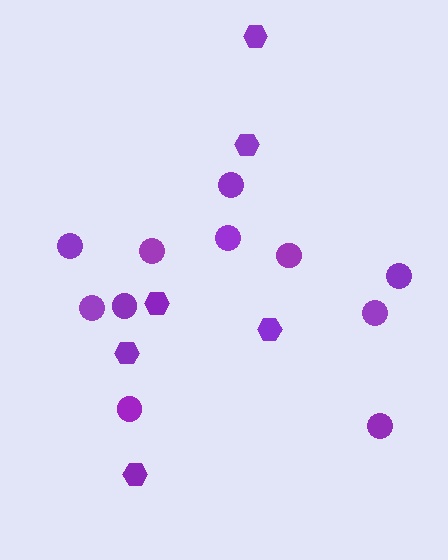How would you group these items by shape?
There are 2 groups: one group of circles (11) and one group of hexagons (6).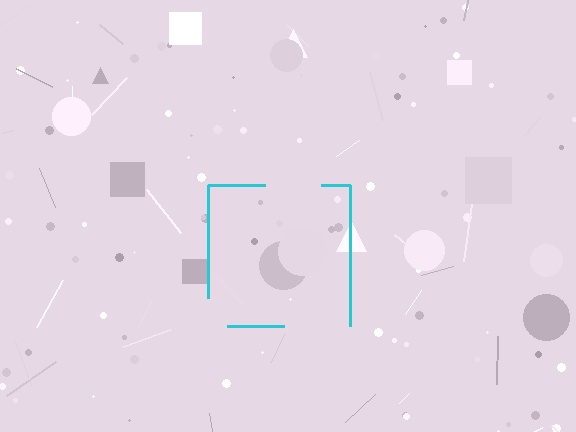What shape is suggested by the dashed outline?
The dashed outline suggests a square.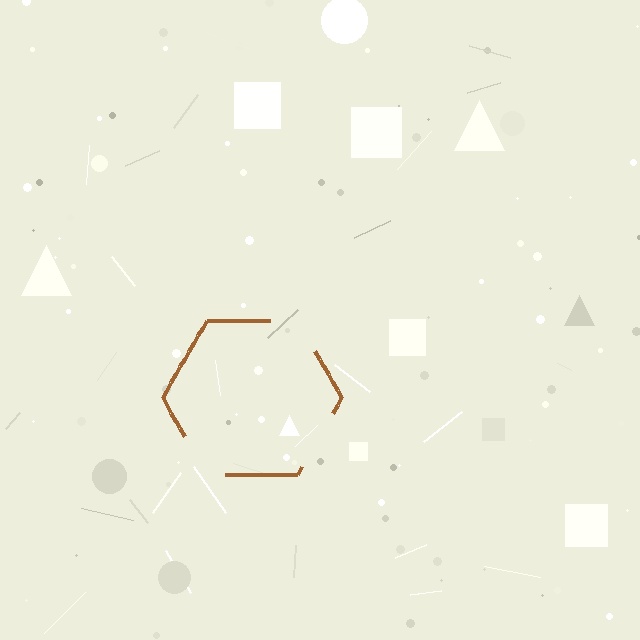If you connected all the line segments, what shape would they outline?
They would outline a hexagon.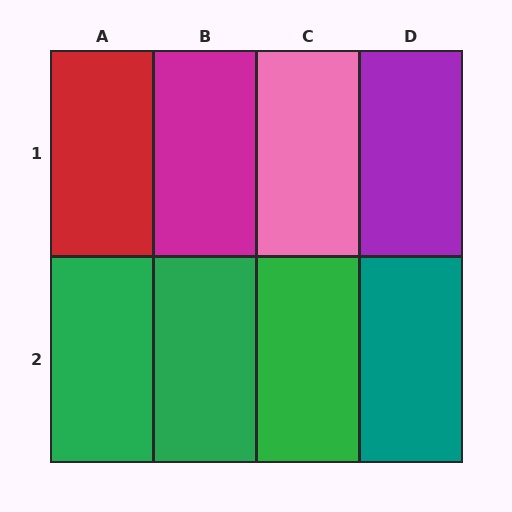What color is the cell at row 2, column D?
Teal.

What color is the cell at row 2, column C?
Green.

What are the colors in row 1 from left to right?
Red, magenta, pink, purple.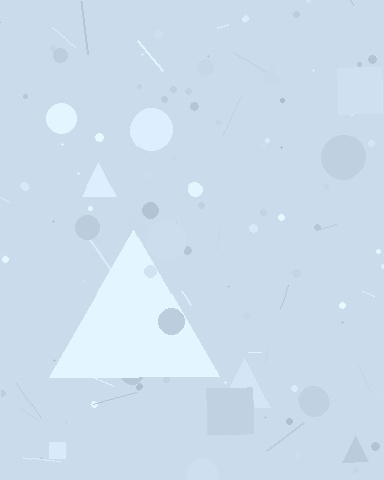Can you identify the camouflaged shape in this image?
The camouflaged shape is a triangle.